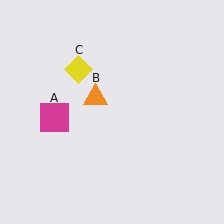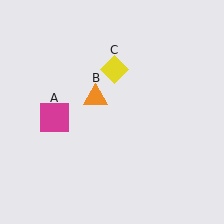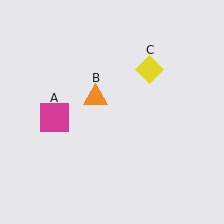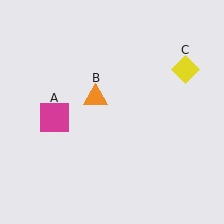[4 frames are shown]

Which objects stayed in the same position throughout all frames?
Magenta square (object A) and orange triangle (object B) remained stationary.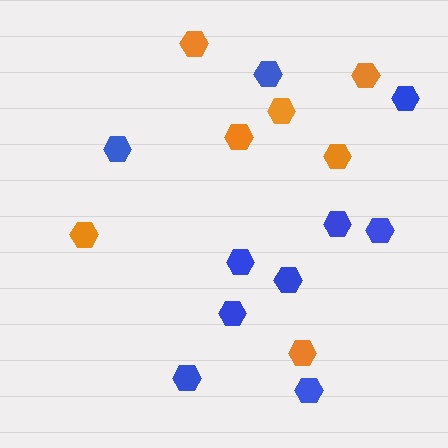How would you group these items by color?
There are 2 groups: one group of blue hexagons (10) and one group of orange hexagons (7).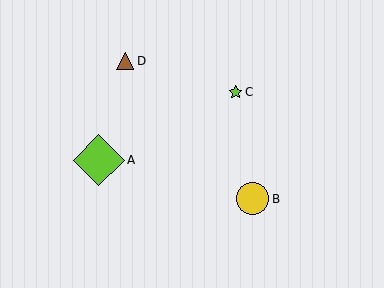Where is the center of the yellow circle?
The center of the yellow circle is at (253, 199).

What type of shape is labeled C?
Shape C is a lime star.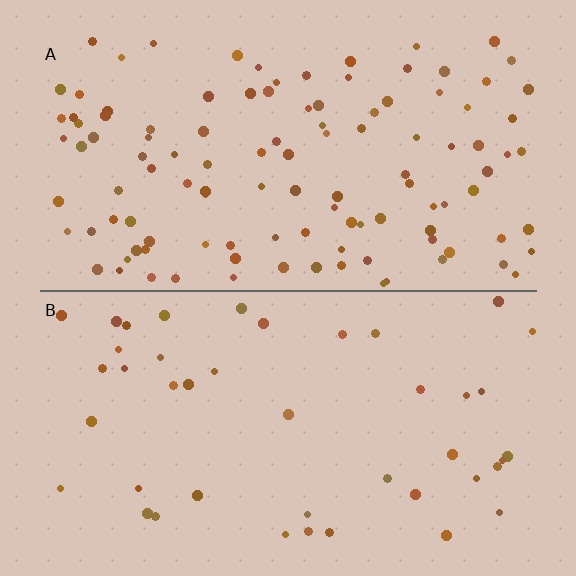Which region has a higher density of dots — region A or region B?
A (the top).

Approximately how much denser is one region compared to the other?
Approximately 2.6× — region A over region B.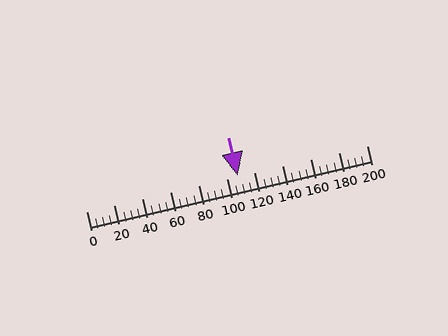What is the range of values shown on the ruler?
The ruler shows values from 0 to 200.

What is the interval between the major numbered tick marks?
The major tick marks are spaced 20 units apart.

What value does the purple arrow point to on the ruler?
The purple arrow points to approximately 108.